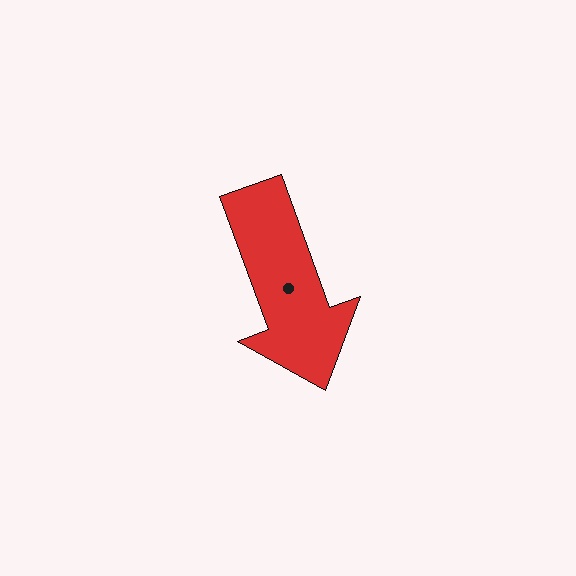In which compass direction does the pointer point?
South.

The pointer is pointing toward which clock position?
Roughly 5 o'clock.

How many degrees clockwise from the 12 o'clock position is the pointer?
Approximately 160 degrees.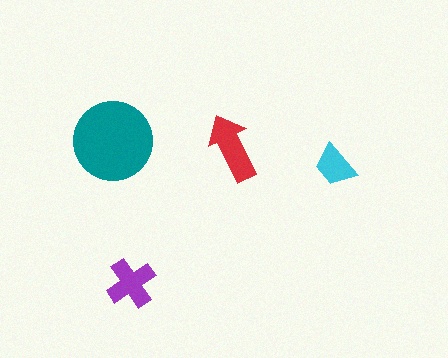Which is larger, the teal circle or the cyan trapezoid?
The teal circle.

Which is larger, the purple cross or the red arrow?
The red arrow.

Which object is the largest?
The teal circle.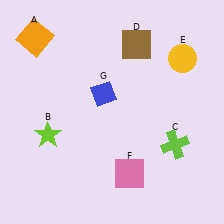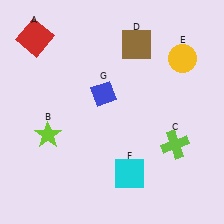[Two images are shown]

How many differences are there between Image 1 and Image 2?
There are 2 differences between the two images.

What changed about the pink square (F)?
In Image 1, F is pink. In Image 2, it changed to cyan.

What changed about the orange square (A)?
In Image 1, A is orange. In Image 2, it changed to red.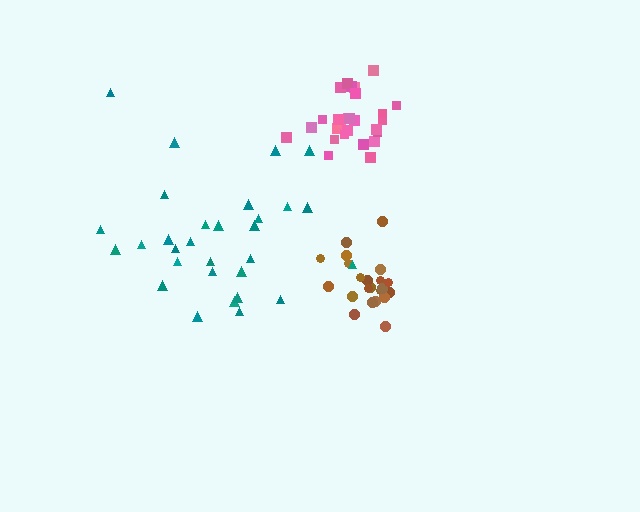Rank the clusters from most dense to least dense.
pink, brown, teal.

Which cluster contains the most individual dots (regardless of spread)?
Teal (30).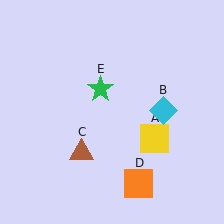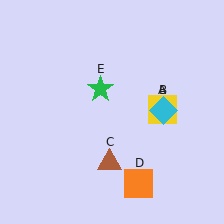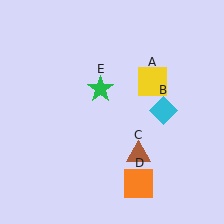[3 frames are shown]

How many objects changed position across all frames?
2 objects changed position: yellow square (object A), brown triangle (object C).